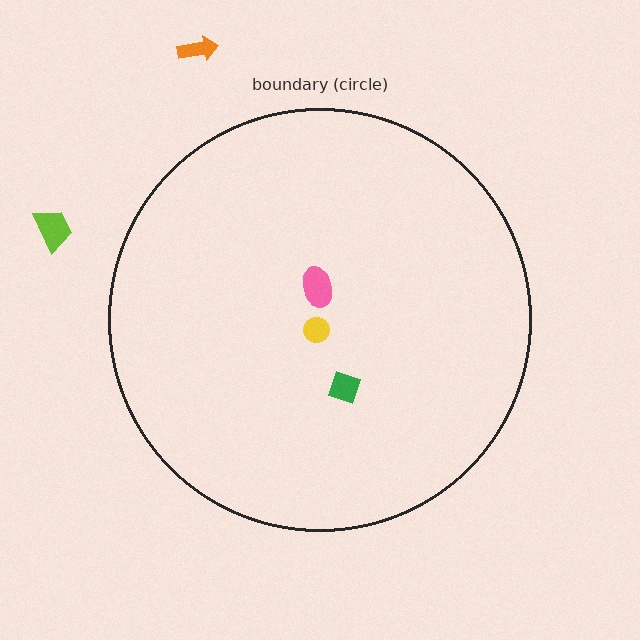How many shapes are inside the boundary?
3 inside, 2 outside.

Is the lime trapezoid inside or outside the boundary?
Outside.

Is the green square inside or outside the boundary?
Inside.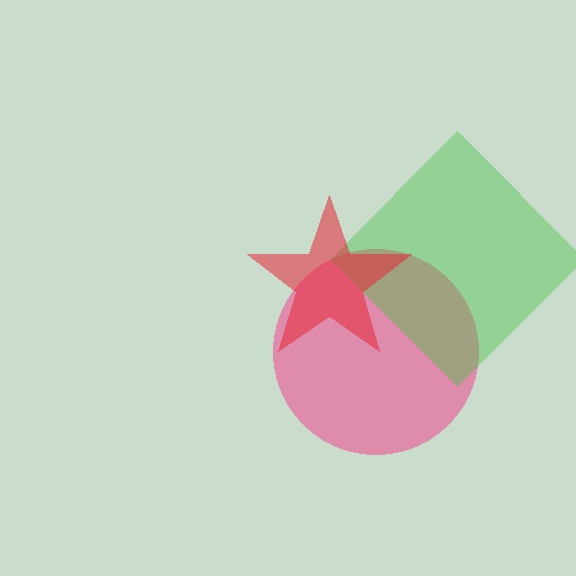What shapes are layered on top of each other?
The layered shapes are: a pink circle, a green diamond, a red star.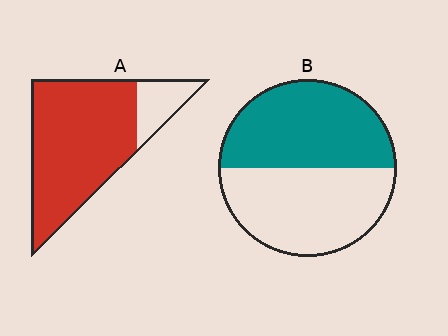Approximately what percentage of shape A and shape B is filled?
A is approximately 85% and B is approximately 50%.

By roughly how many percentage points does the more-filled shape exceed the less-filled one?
By roughly 35 percentage points (A over B).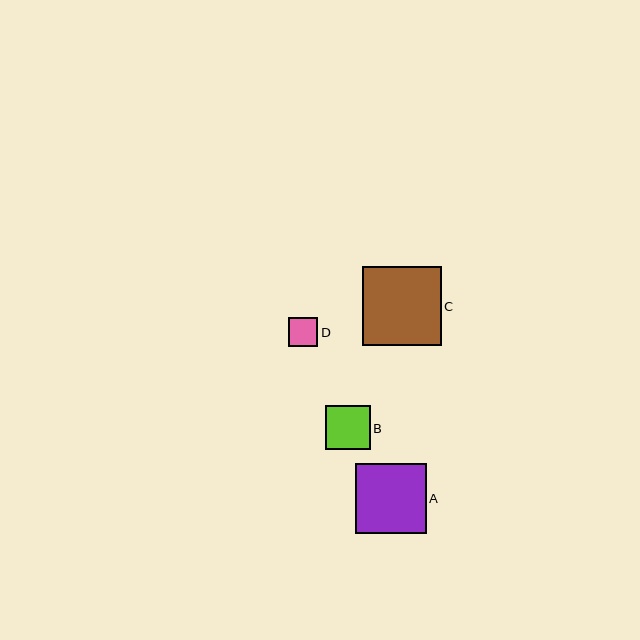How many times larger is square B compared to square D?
Square B is approximately 1.5 times the size of square D.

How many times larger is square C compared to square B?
Square C is approximately 1.8 times the size of square B.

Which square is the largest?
Square C is the largest with a size of approximately 79 pixels.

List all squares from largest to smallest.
From largest to smallest: C, A, B, D.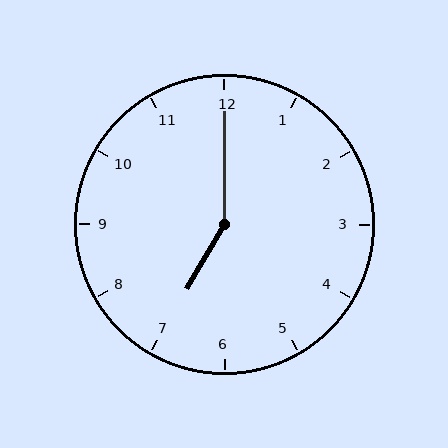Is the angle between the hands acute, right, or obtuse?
It is obtuse.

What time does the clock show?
7:00.